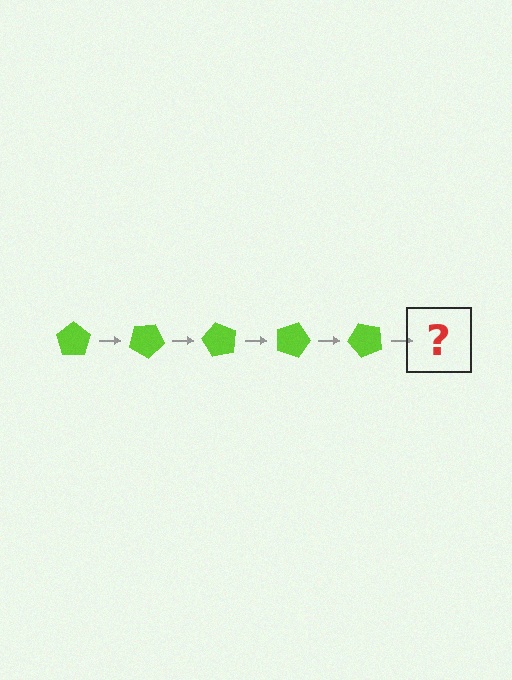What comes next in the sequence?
The next element should be a lime pentagon rotated 150 degrees.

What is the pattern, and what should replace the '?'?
The pattern is that the pentagon rotates 30 degrees each step. The '?' should be a lime pentagon rotated 150 degrees.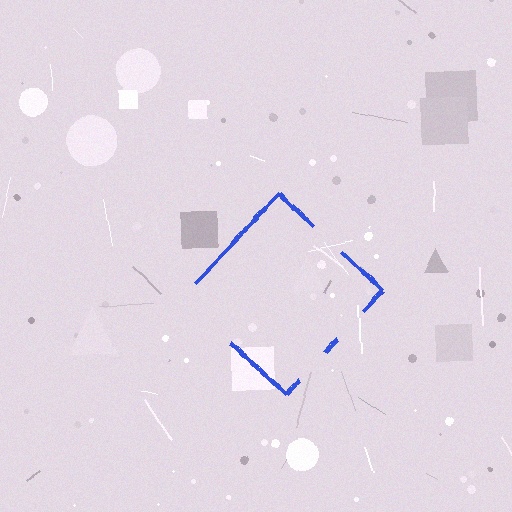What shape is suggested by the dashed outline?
The dashed outline suggests a diamond.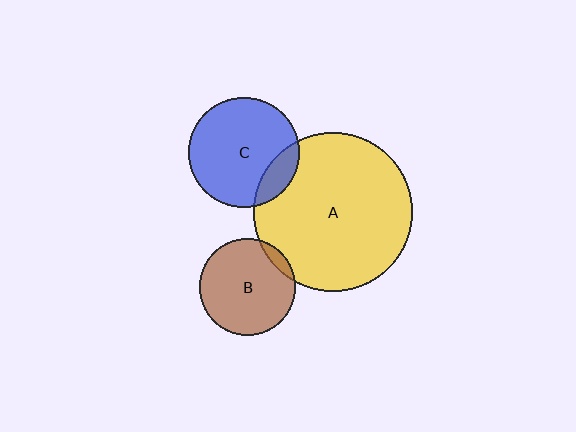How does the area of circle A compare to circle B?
Approximately 2.7 times.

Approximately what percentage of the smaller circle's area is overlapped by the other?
Approximately 5%.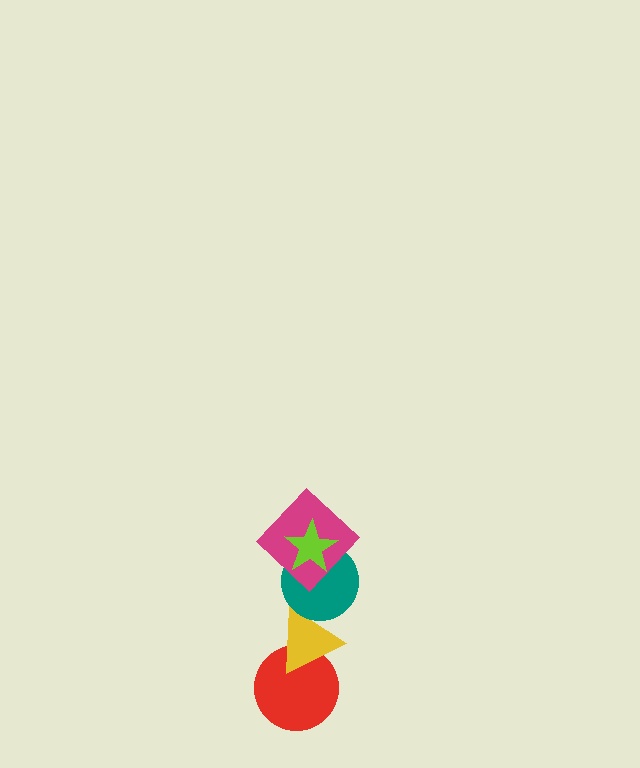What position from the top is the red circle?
The red circle is 5th from the top.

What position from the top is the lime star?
The lime star is 1st from the top.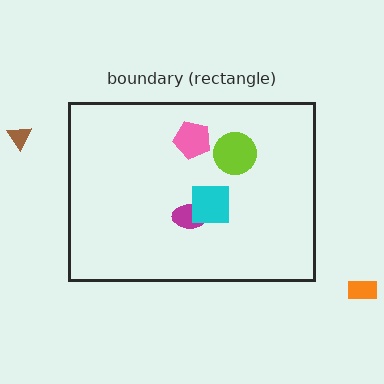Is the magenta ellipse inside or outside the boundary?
Inside.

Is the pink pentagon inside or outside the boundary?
Inside.